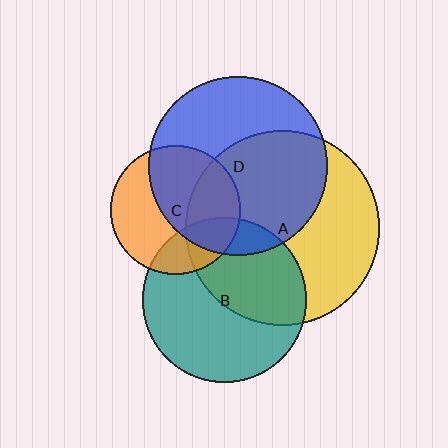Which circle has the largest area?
Circle A (yellow).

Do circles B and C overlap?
Yes.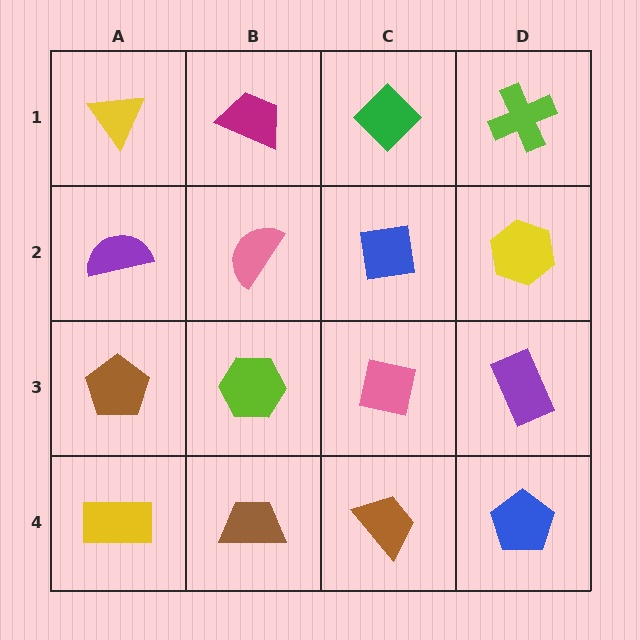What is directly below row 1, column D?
A yellow hexagon.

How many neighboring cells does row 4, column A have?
2.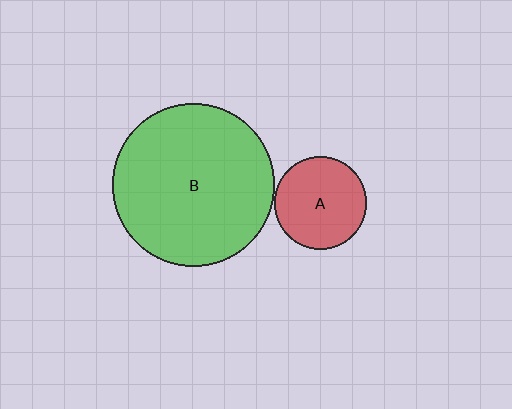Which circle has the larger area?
Circle B (green).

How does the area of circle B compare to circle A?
Approximately 3.1 times.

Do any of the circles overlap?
No, none of the circles overlap.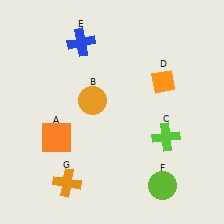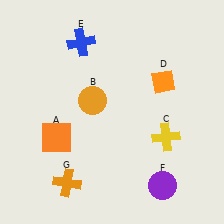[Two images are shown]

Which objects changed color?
C changed from lime to yellow. F changed from lime to purple.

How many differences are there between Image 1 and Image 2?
There are 2 differences between the two images.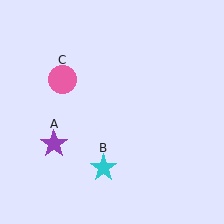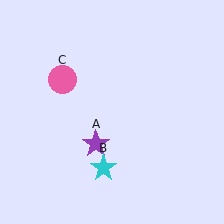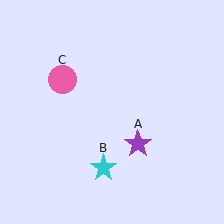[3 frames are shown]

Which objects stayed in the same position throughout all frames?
Cyan star (object B) and pink circle (object C) remained stationary.